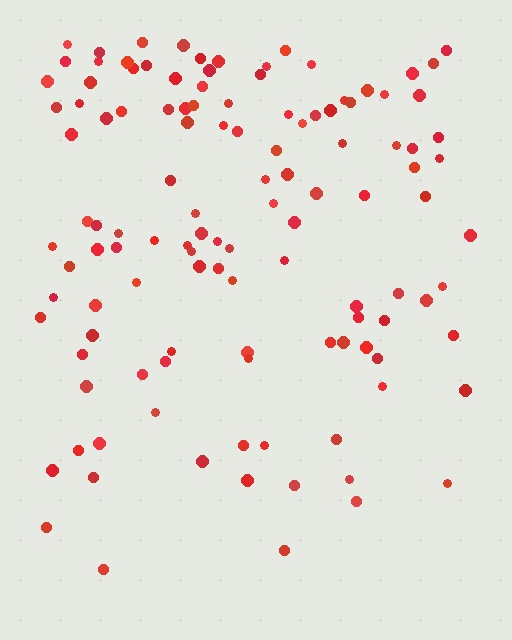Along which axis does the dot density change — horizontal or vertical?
Vertical.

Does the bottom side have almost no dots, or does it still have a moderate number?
Still a moderate number, just noticeably fewer than the top.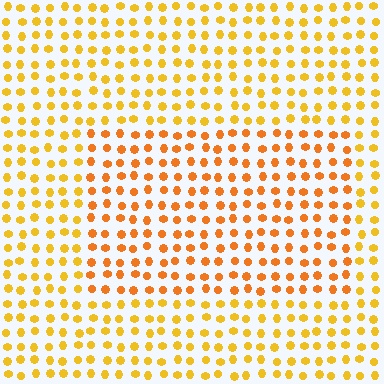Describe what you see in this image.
The image is filled with small yellow elements in a uniform arrangement. A rectangle-shaped region is visible where the elements are tinted to a slightly different hue, forming a subtle color boundary.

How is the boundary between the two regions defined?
The boundary is defined purely by a slight shift in hue (about 21 degrees). Spacing, size, and orientation are identical on both sides.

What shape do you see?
I see a rectangle.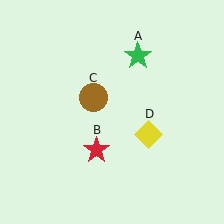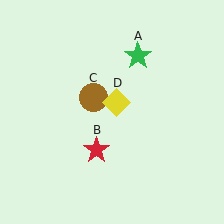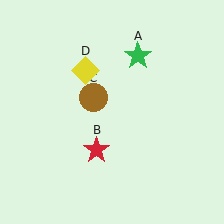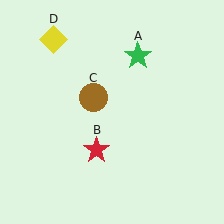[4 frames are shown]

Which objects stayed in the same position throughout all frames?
Green star (object A) and red star (object B) and brown circle (object C) remained stationary.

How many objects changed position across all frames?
1 object changed position: yellow diamond (object D).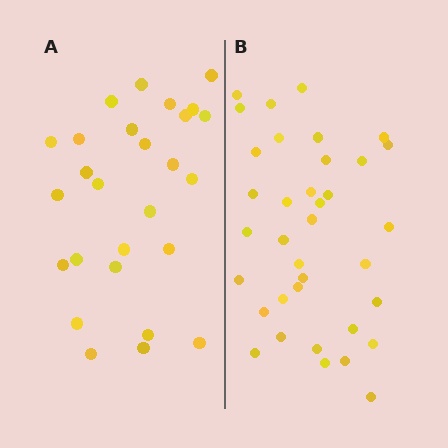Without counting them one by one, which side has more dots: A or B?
Region B (the right region) has more dots.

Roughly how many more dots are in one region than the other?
Region B has roughly 8 or so more dots than region A.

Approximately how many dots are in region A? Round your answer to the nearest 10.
About 30 dots. (The exact count is 27, which rounds to 30.)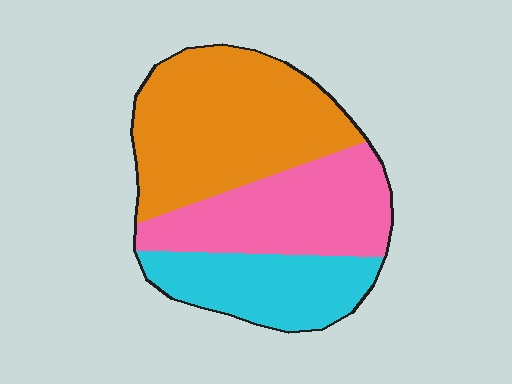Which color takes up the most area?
Orange, at roughly 45%.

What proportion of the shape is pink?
Pink covers around 30% of the shape.